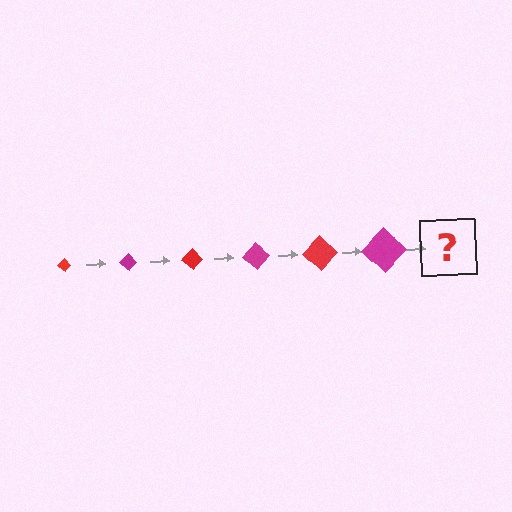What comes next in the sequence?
The next element should be a red diamond, larger than the previous one.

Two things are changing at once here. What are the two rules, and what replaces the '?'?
The two rules are that the diamond grows larger each step and the color cycles through red and magenta. The '?' should be a red diamond, larger than the previous one.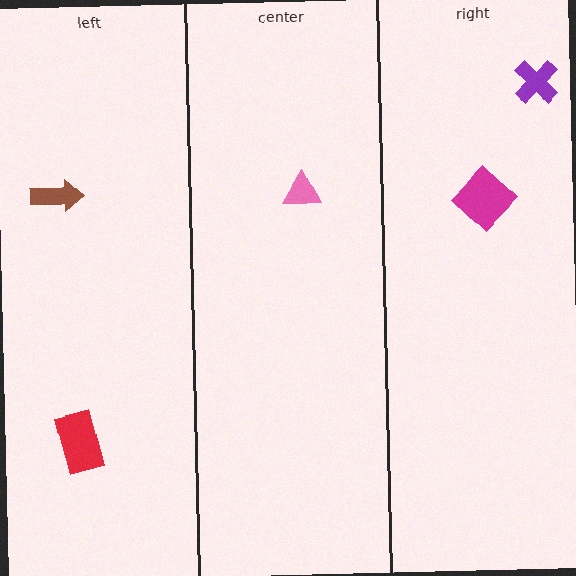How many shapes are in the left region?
2.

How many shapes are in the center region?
1.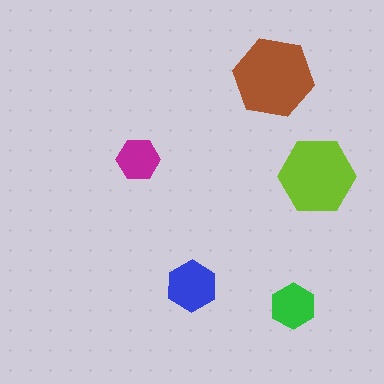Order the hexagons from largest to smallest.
the brown one, the lime one, the blue one, the green one, the magenta one.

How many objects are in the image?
There are 5 objects in the image.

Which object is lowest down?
The green hexagon is bottommost.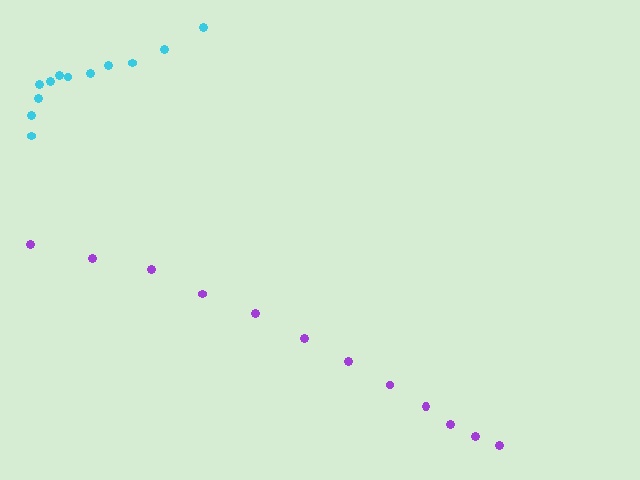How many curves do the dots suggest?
There are 2 distinct paths.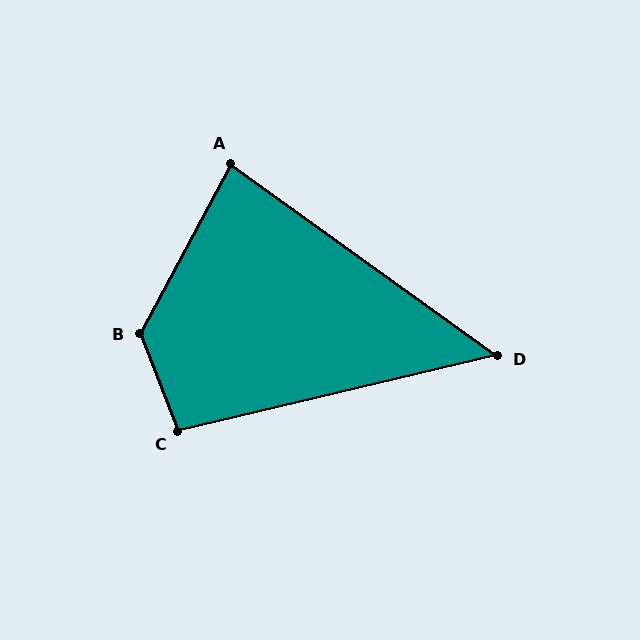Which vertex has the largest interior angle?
B, at approximately 131 degrees.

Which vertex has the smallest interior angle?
D, at approximately 49 degrees.